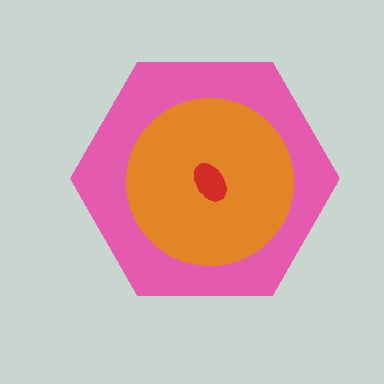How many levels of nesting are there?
3.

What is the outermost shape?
The pink hexagon.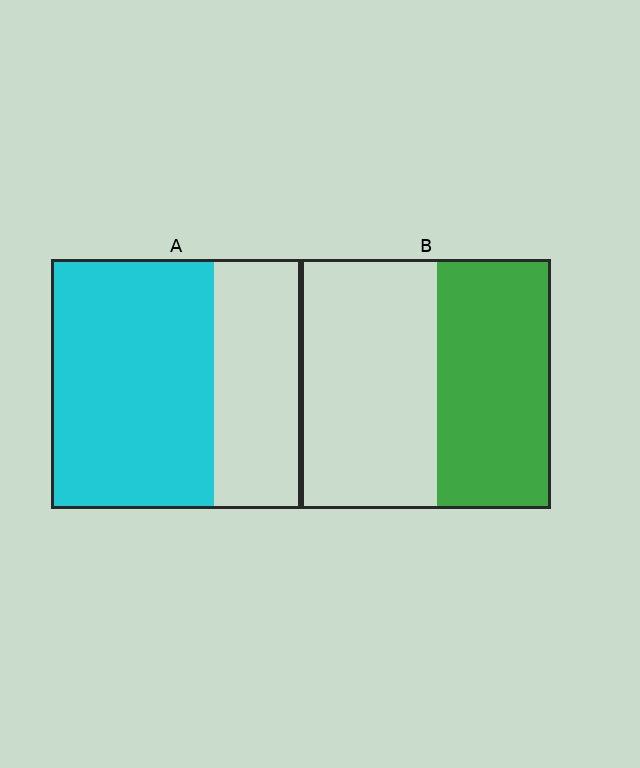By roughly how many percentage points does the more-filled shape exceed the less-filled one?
By roughly 20 percentage points (A over B).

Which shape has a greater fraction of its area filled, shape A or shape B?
Shape A.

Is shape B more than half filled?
No.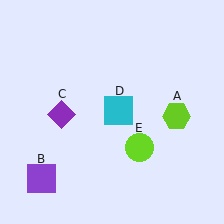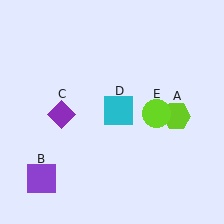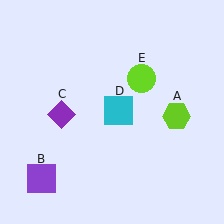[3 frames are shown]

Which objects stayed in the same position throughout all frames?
Lime hexagon (object A) and purple square (object B) and purple diamond (object C) and cyan square (object D) remained stationary.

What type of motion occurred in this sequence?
The lime circle (object E) rotated counterclockwise around the center of the scene.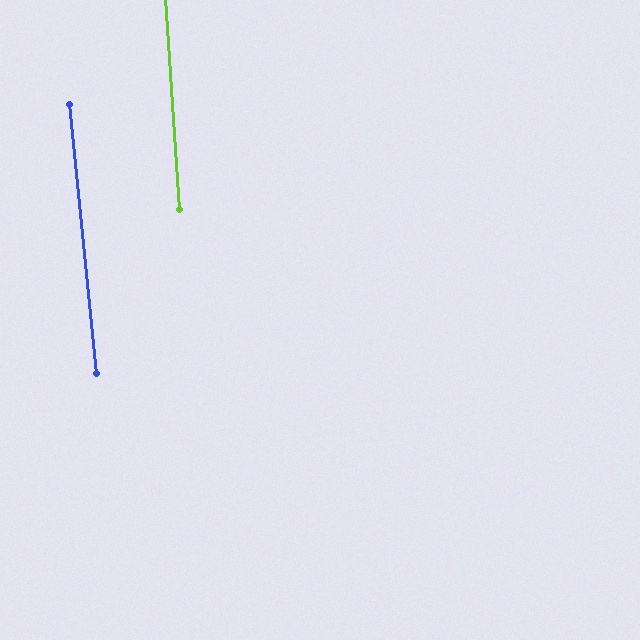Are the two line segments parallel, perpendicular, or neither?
Parallel — their directions differ by only 1.9°.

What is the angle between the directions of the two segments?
Approximately 2 degrees.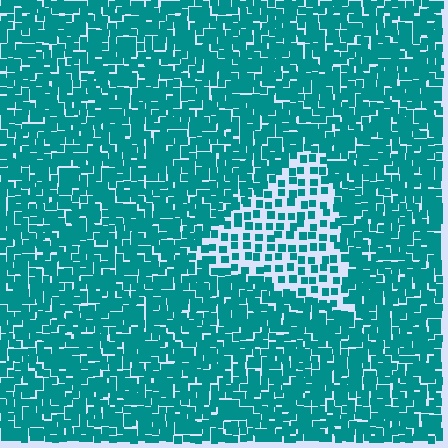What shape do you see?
I see a triangle.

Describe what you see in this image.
The image contains small teal elements arranged at two different densities. A triangle-shaped region is visible where the elements are less densely packed than the surrounding area.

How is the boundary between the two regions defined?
The boundary is defined by a change in element density (approximately 2.3x ratio). All elements are the same color, size, and shape.